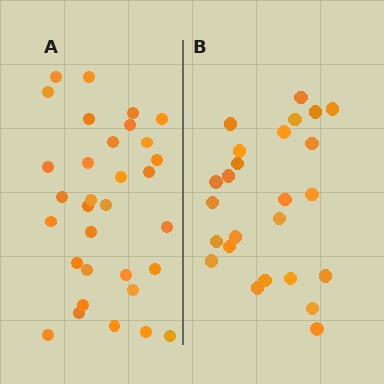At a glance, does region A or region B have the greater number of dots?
Region A (the left region) has more dots.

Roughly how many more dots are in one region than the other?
Region A has roughly 8 or so more dots than region B.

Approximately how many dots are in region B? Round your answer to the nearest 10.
About 20 dots. (The exact count is 25, which rounds to 20.)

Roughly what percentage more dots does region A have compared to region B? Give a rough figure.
About 30% more.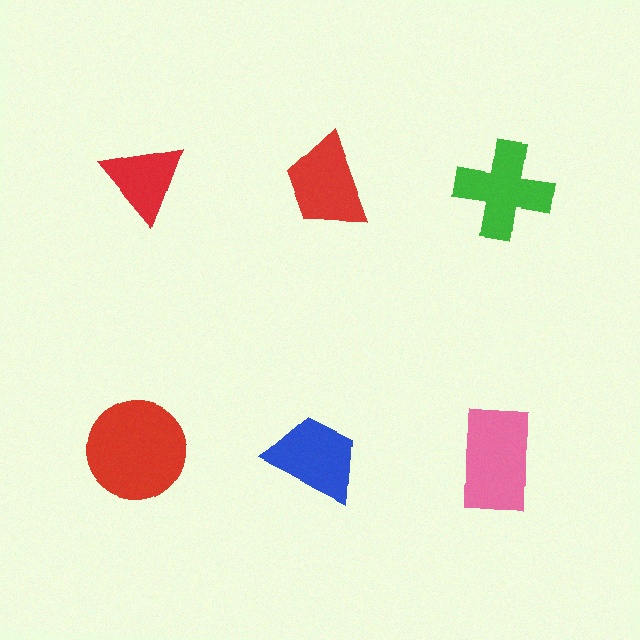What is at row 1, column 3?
A green cross.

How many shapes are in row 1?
3 shapes.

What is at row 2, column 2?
A blue trapezoid.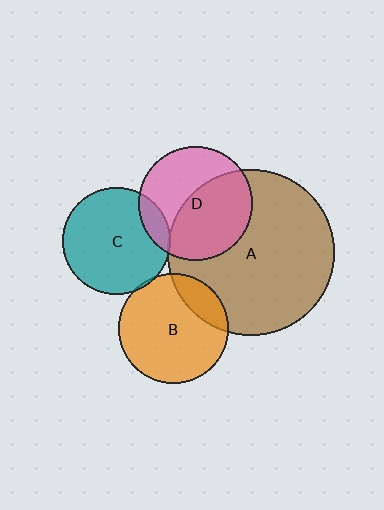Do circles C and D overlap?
Yes.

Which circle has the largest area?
Circle A (brown).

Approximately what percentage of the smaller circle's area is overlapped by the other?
Approximately 10%.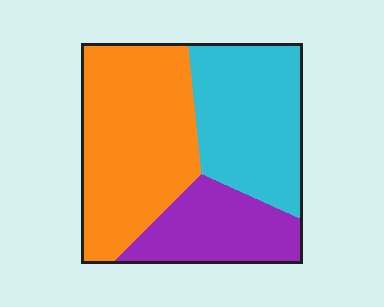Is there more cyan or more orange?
Orange.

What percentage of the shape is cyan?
Cyan takes up about one third (1/3) of the shape.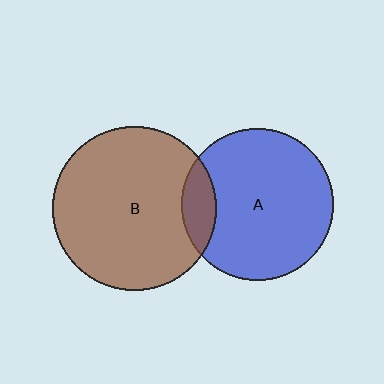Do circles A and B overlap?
Yes.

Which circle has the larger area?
Circle B (brown).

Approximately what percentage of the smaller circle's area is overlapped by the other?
Approximately 15%.